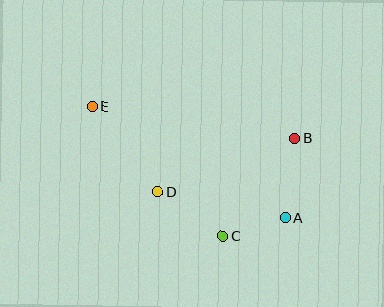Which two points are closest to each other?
Points A and C are closest to each other.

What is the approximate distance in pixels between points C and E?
The distance between C and E is approximately 184 pixels.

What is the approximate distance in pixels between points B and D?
The distance between B and D is approximately 147 pixels.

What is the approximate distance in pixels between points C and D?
The distance between C and D is approximately 78 pixels.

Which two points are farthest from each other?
Points A and E are farthest from each other.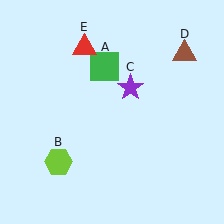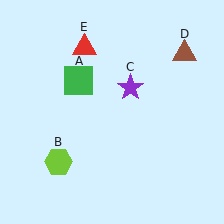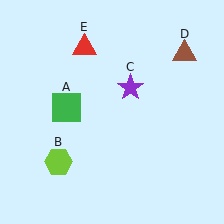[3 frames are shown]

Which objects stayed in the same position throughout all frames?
Lime hexagon (object B) and purple star (object C) and brown triangle (object D) and red triangle (object E) remained stationary.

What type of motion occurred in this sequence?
The green square (object A) rotated counterclockwise around the center of the scene.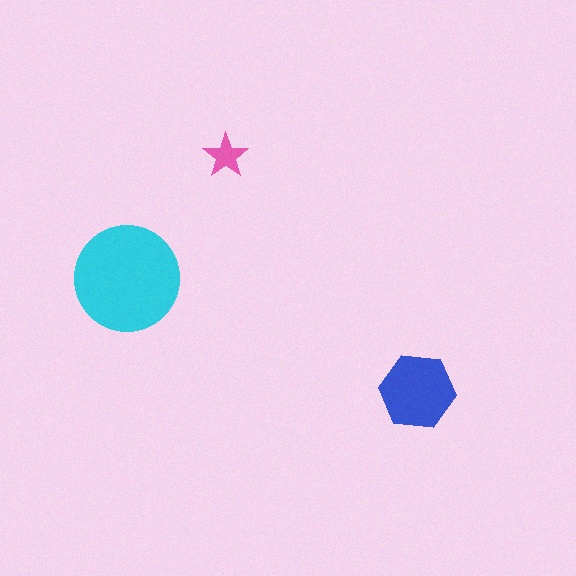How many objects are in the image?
There are 3 objects in the image.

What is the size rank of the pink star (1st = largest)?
3rd.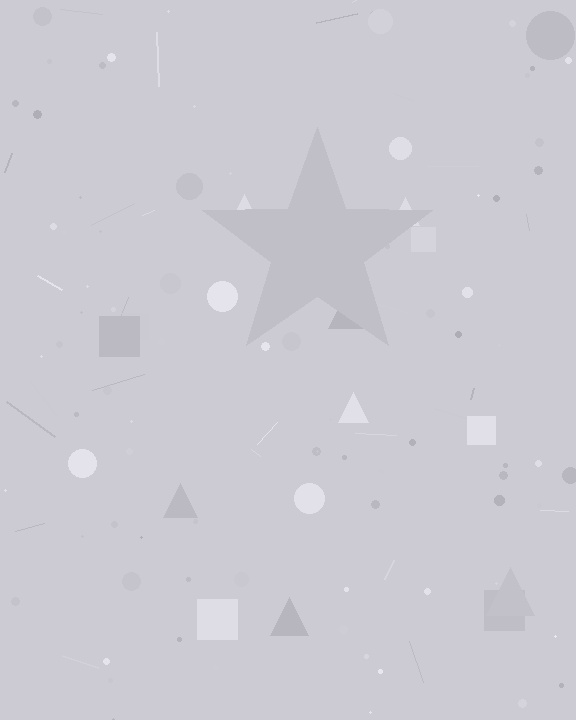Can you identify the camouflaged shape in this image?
The camouflaged shape is a star.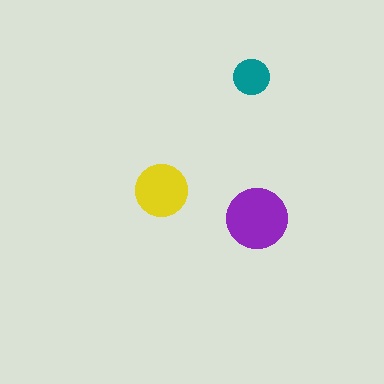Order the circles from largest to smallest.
the purple one, the yellow one, the teal one.